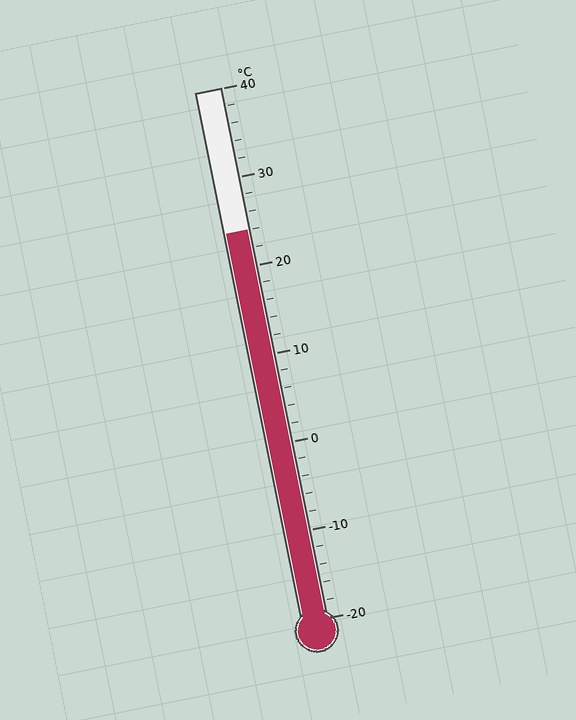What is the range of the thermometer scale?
The thermometer scale ranges from -20°C to 40°C.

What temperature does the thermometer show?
The thermometer shows approximately 24°C.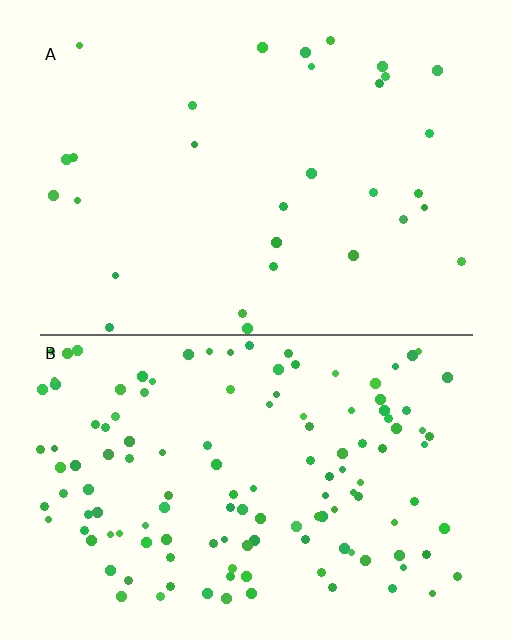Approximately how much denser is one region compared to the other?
Approximately 4.3× — region B over region A.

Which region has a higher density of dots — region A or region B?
B (the bottom).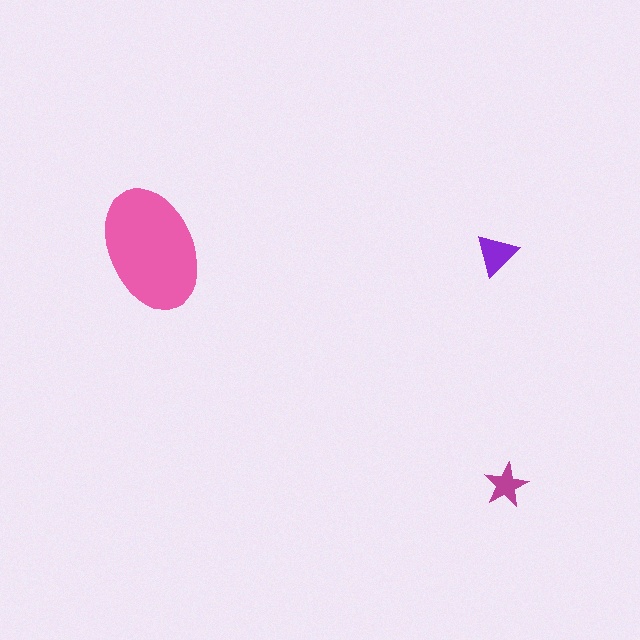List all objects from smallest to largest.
The magenta star, the purple triangle, the pink ellipse.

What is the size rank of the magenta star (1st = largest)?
3rd.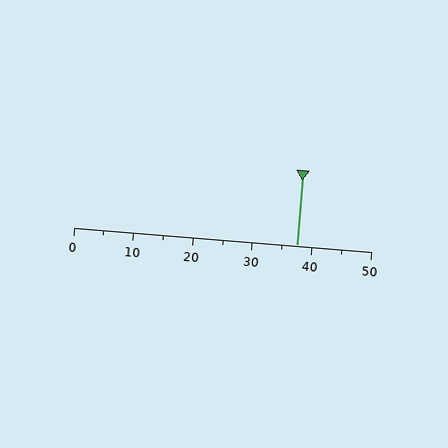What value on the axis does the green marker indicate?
The marker indicates approximately 37.5.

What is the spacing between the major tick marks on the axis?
The major ticks are spaced 10 apart.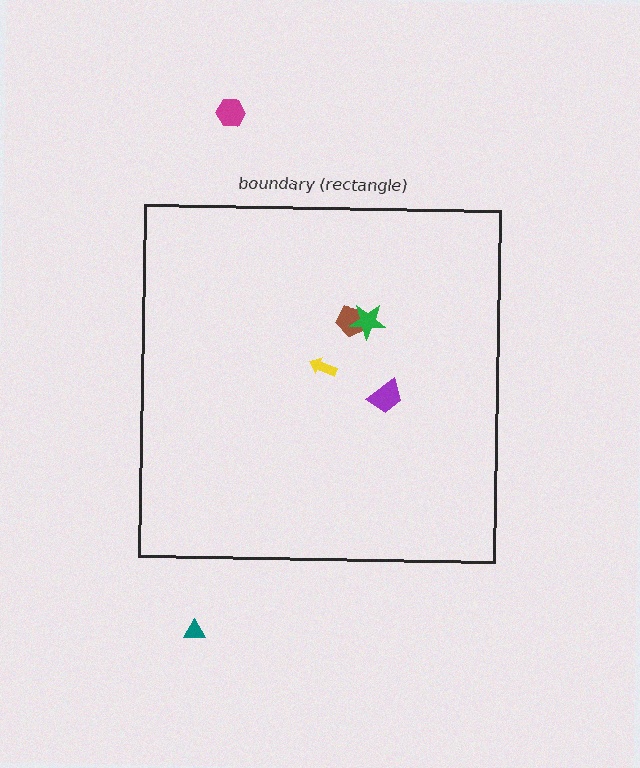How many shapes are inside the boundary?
4 inside, 2 outside.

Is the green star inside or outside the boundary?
Inside.